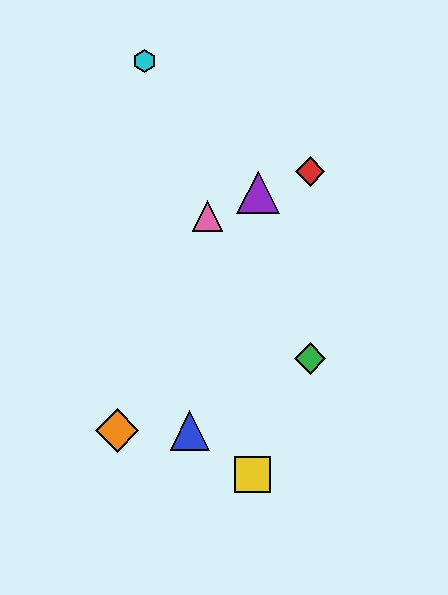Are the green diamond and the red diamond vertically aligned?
Yes, both are at x≈310.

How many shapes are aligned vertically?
2 shapes (the red diamond, the green diamond) are aligned vertically.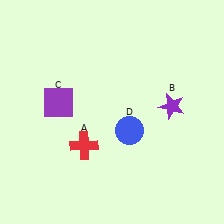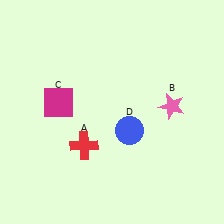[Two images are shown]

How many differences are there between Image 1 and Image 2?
There are 2 differences between the two images.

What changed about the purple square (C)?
In Image 1, C is purple. In Image 2, it changed to magenta.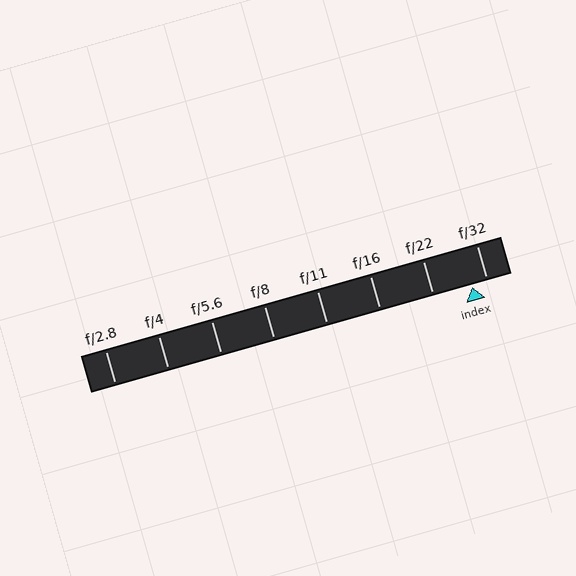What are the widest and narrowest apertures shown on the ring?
The widest aperture shown is f/2.8 and the narrowest is f/32.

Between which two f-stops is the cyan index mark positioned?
The index mark is between f/22 and f/32.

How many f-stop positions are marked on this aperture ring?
There are 8 f-stop positions marked.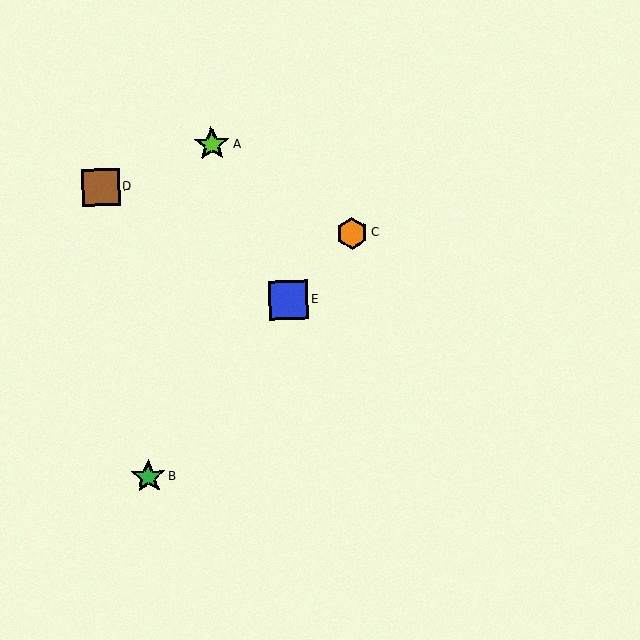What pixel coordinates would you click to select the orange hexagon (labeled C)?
Click at (352, 233) to select the orange hexagon C.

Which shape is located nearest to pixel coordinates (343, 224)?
The orange hexagon (labeled C) at (352, 233) is nearest to that location.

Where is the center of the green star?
The center of the green star is at (148, 477).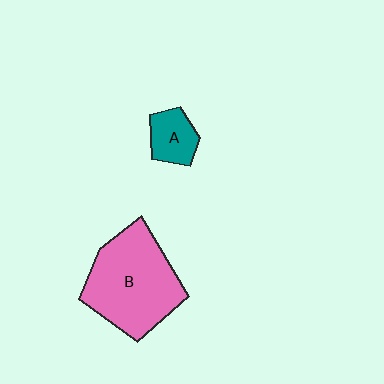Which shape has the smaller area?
Shape A (teal).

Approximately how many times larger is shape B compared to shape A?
Approximately 3.4 times.